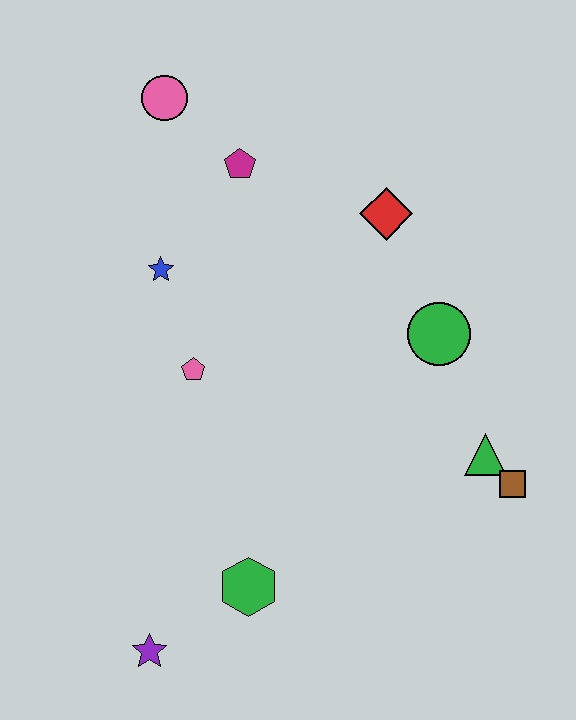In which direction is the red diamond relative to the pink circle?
The red diamond is to the right of the pink circle.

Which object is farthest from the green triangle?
The pink circle is farthest from the green triangle.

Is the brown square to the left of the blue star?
No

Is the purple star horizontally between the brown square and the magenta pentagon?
No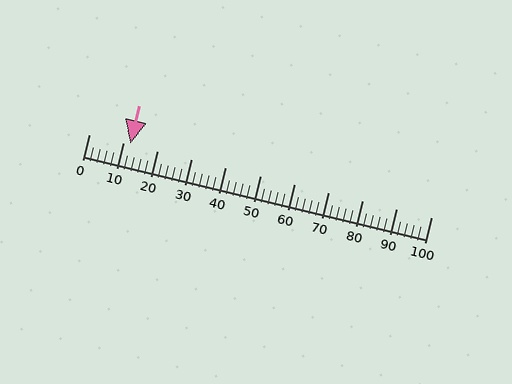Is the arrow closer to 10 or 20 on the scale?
The arrow is closer to 10.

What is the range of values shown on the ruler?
The ruler shows values from 0 to 100.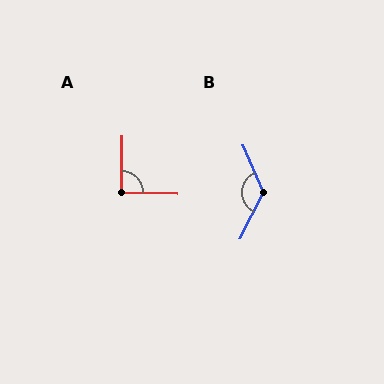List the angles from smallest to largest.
A (91°), B (130°).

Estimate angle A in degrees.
Approximately 91 degrees.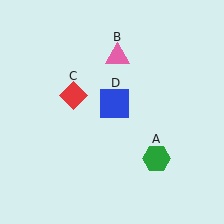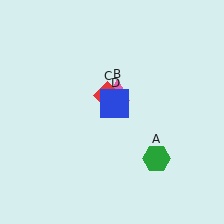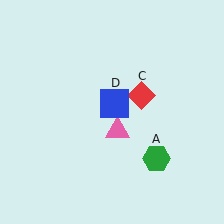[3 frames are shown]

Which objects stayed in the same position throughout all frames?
Green hexagon (object A) and blue square (object D) remained stationary.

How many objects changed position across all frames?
2 objects changed position: pink triangle (object B), red diamond (object C).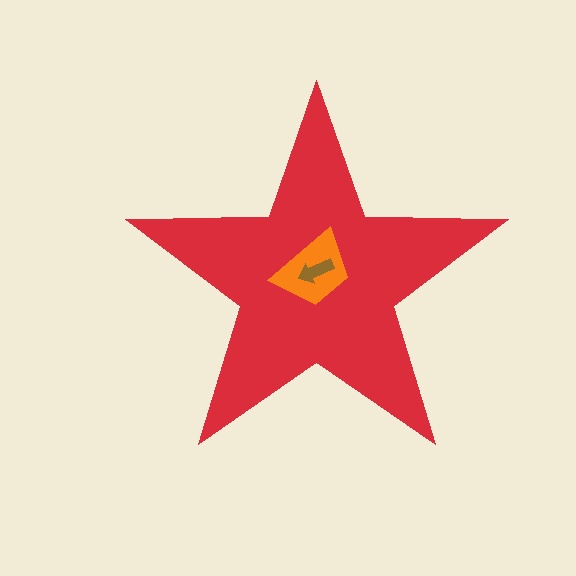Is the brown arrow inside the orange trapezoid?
Yes.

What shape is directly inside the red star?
The orange trapezoid.